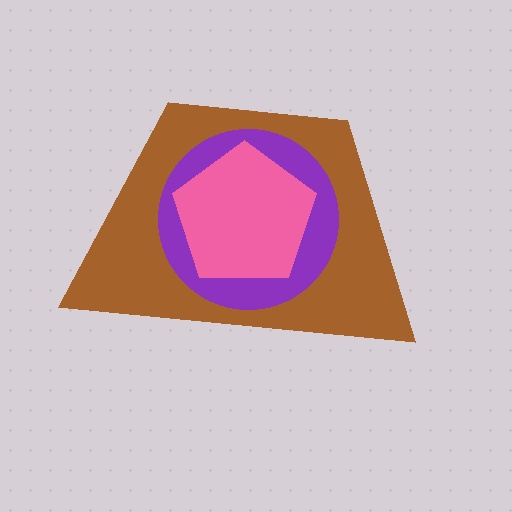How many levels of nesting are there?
3.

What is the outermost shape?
The brown trapezoid.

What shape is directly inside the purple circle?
The pink pentagon.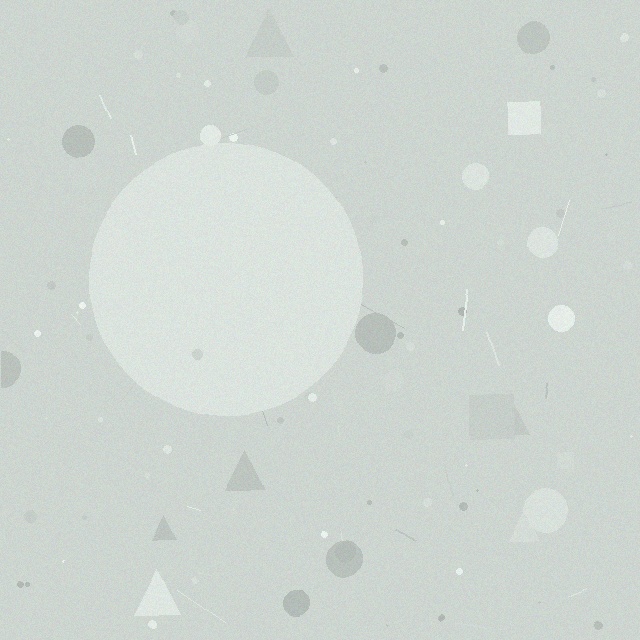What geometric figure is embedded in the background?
A circle is embedded in the background.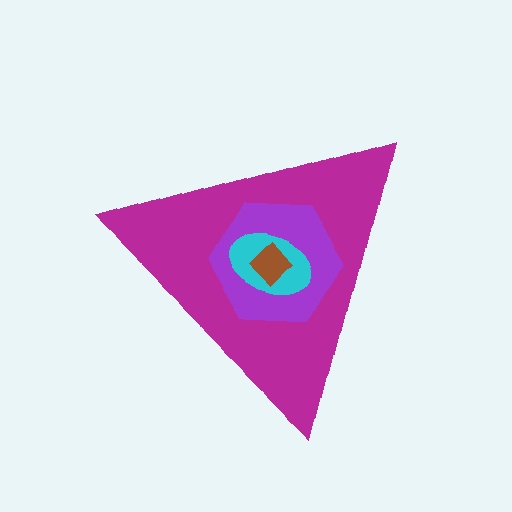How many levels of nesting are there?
4.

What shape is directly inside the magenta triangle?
The purple hexagon.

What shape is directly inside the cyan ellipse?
The brown diamond.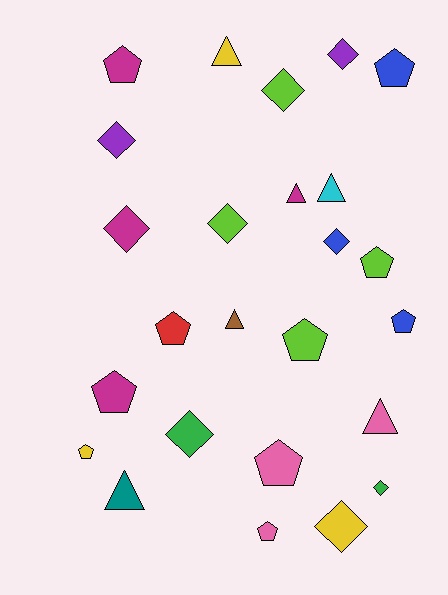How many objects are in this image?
There are 25 objects.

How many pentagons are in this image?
There are 10 pentagons.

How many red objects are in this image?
There is 1 red object.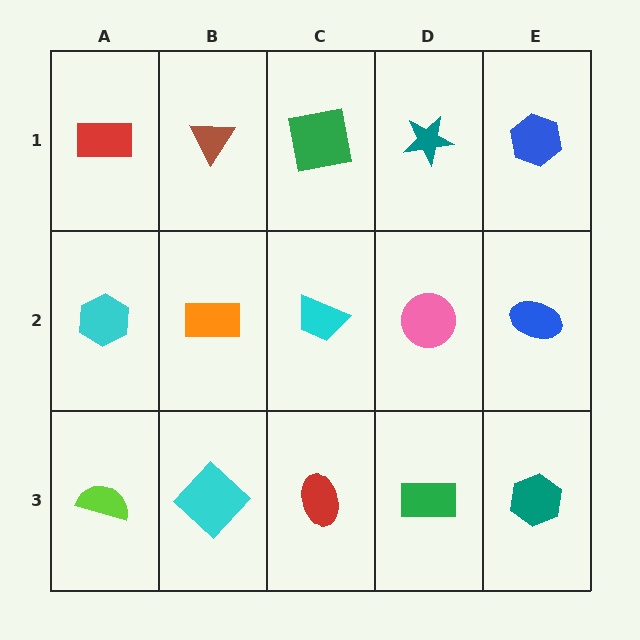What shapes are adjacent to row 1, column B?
An orange rectangle (row 2, column B), a red rectangle (row 1, column A), a green square (row 1, column C).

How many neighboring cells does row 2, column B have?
4.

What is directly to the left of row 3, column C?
A cyan diamond.